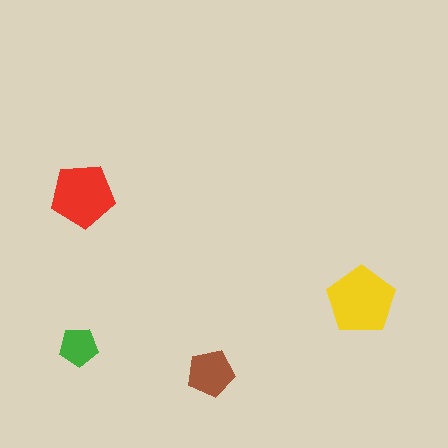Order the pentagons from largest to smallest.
the yellow one, the red one, the brown one, the green one.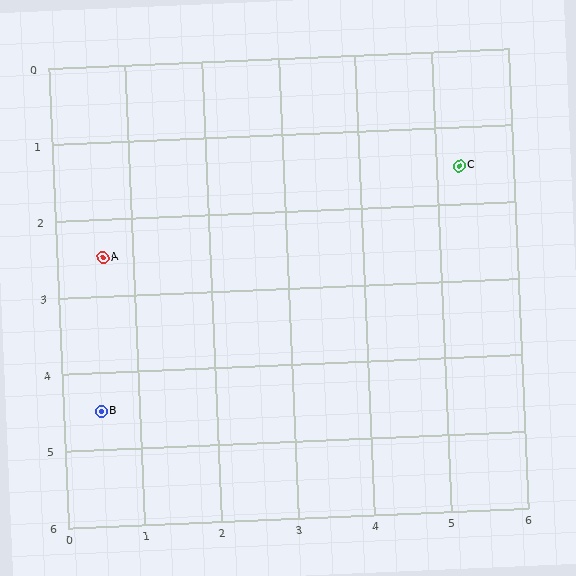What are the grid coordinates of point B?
Point B is at approximately (0.5, 4.5).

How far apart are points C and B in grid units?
Points C and B are about 5.7 grid units apart.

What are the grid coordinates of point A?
Point A is at approximately (0.6, 2.5).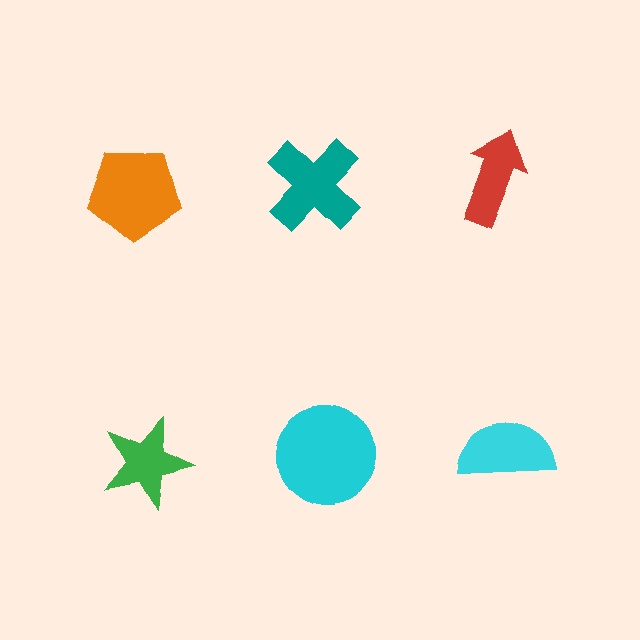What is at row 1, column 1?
An orange pentagon.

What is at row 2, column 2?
A cyan circle.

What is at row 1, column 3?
A red arrow.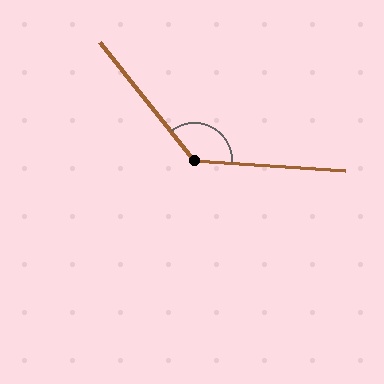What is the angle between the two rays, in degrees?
Approximately 132 degrees.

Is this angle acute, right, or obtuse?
It is obtuse.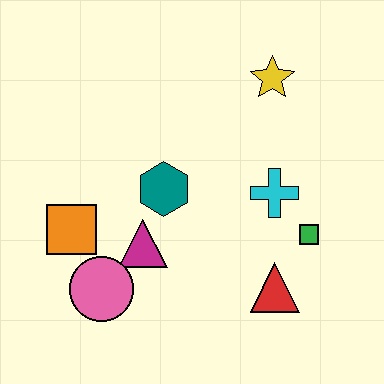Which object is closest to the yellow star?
The cyan cross is closest to the yellow star.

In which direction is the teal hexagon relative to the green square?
The teal hexagon is to the left of the green square.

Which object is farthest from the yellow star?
The pink circle is farthest from the yellow star.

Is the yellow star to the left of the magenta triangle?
No